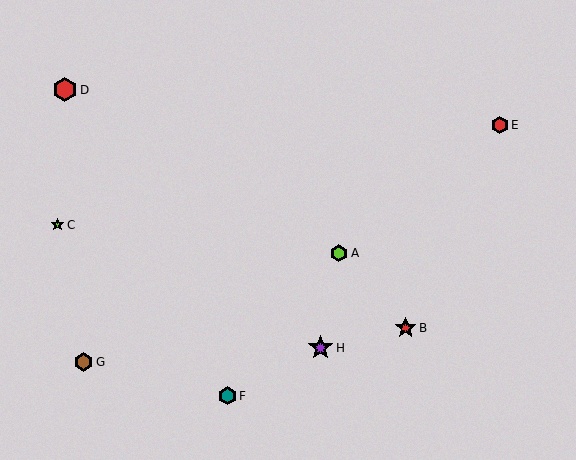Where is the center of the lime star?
The center of the lime star is at (57, 225).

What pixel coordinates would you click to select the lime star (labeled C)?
Click at (57, 225) to select the lime star C.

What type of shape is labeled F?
Shape F is a teal hexagon.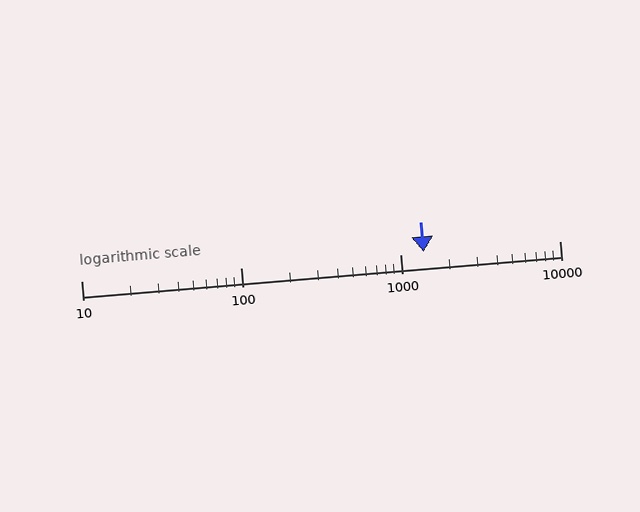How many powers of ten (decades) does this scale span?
The scale spans 3 decades, from 10 to 10000.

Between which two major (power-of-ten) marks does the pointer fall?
The pointer is between 1000 and 10000.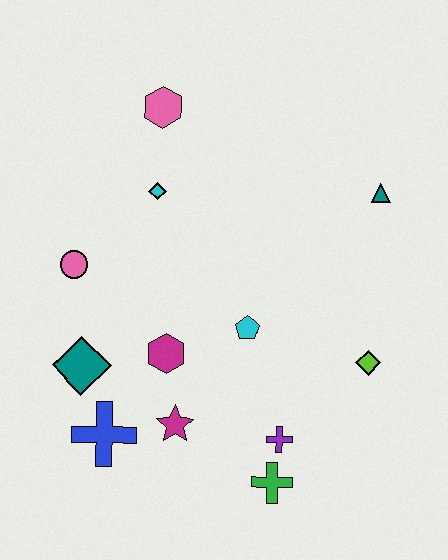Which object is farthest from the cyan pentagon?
The pink hexagon is farthest from the cyan pentagon.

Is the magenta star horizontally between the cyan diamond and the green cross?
Yes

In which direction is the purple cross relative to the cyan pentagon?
The purple cross is below the cyan pentagon.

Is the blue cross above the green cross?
Yes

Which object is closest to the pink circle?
The teal diamond is closest to the pink circle.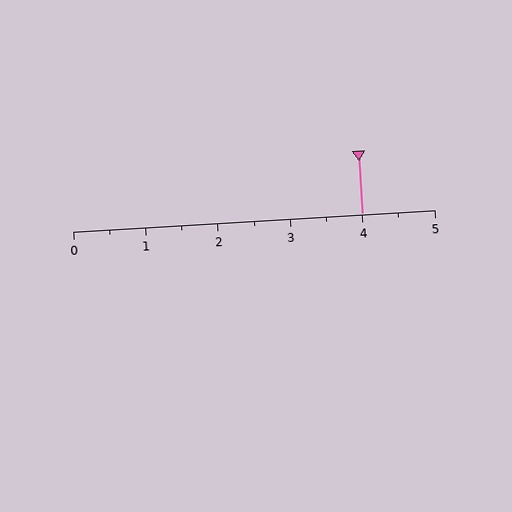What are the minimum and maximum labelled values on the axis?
The axis runs from 0 to 5.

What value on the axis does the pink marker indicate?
The marker indicates approximately 4.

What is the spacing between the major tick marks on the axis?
The major ticks are spaced 1 apart.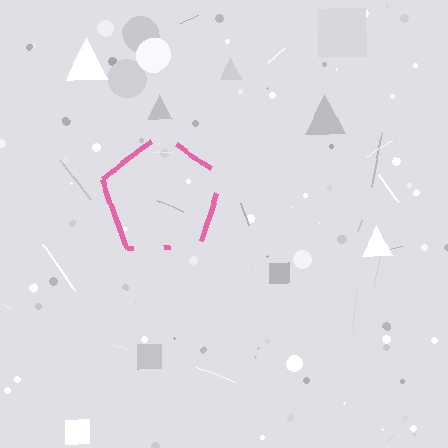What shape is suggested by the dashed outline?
The dashed outline suggests a pentagon.